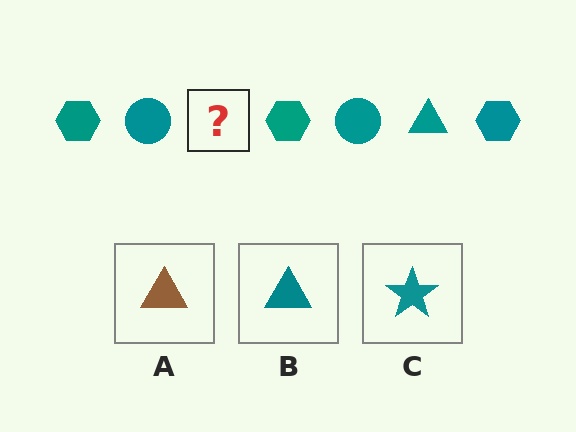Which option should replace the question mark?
Option B.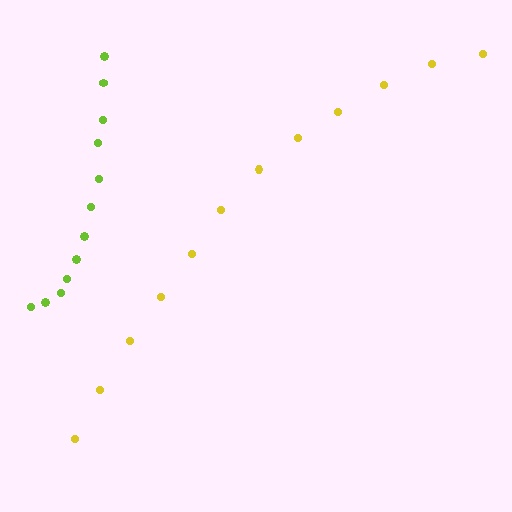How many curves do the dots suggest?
There are 2 distinct paths.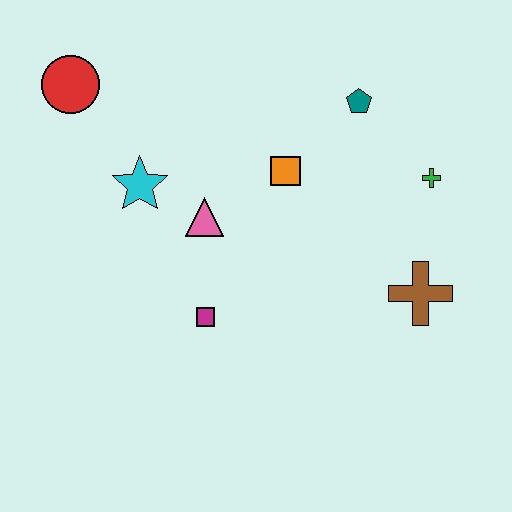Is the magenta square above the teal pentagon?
No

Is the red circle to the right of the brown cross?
No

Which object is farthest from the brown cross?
The red circle is farthest from the brown cross.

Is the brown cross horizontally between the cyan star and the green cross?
Yes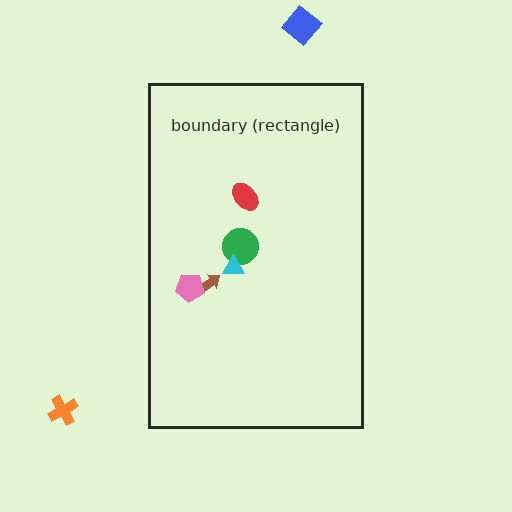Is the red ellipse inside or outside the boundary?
Inside.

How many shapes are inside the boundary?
5 inside, 2 outside.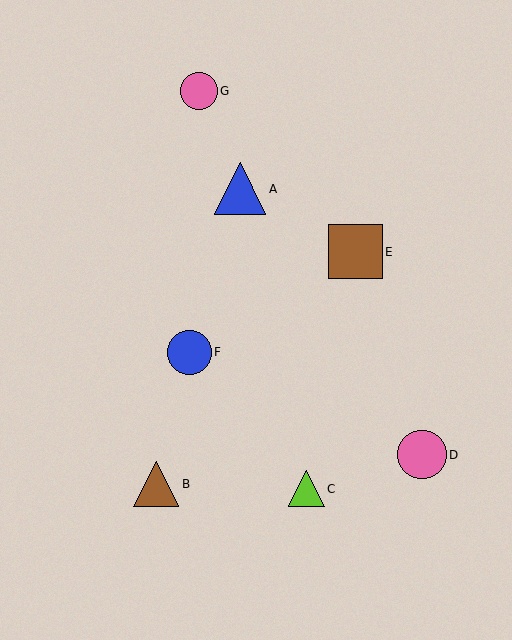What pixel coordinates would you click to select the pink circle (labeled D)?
Click at (422, 455) to select the pink circle D.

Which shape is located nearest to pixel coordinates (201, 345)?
The blue circle (labeled F) at (189, 352) is nearest to that location.